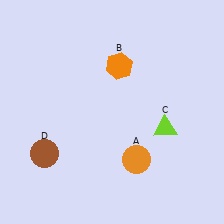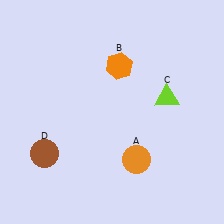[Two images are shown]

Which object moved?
The lime triangle (C) moved up.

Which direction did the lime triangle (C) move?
The lime triangle (C) moved up.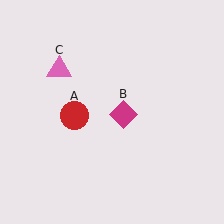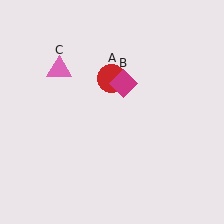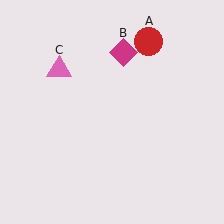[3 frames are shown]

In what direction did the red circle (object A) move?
The red circle (object A) moved up and to the right.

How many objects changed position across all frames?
2 objects changed position: red circle (object A), magenta diamond (object B).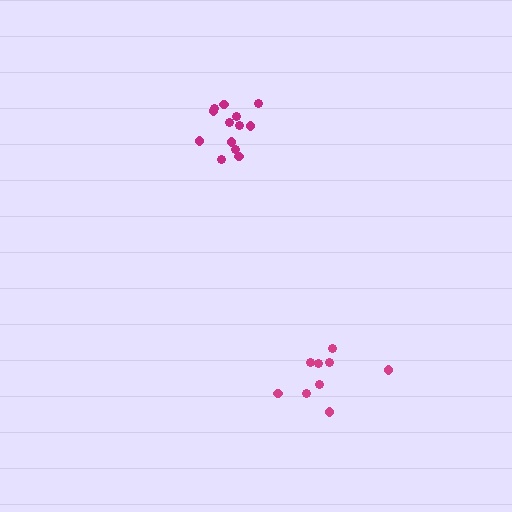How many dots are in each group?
Group 1: 9 dots, Group 2: 13 dots (22 total).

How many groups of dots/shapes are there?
There are 2 groups.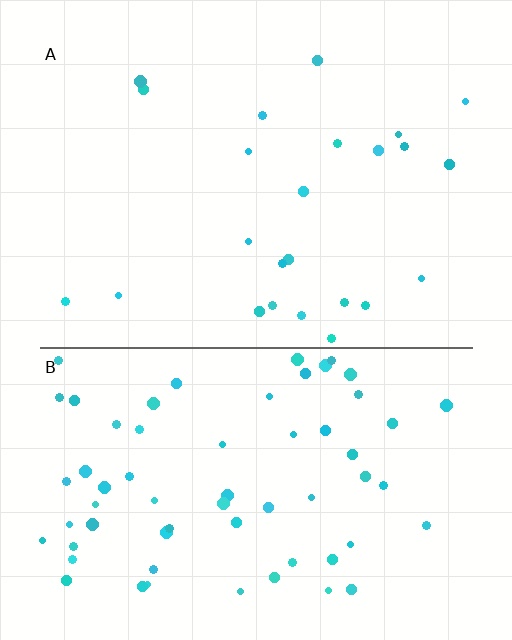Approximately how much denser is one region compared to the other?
Approximately 2.7× — region B over region A.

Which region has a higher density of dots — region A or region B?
B (the bottom).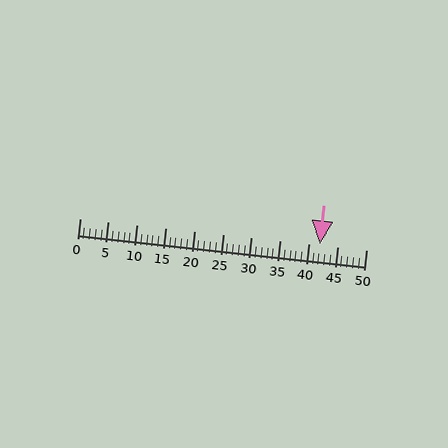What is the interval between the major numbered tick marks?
The major tick marks are spaced 5 units apart.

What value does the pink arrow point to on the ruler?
The pink arrow points to approximately 42.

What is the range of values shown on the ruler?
The ruler shows values from 0 to 50.